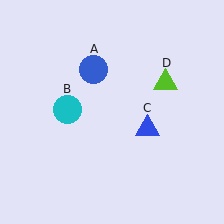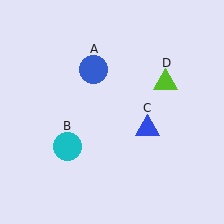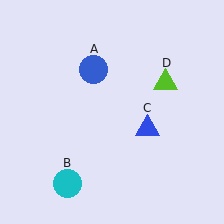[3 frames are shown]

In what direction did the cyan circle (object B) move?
The cyan circle (object B) moved down.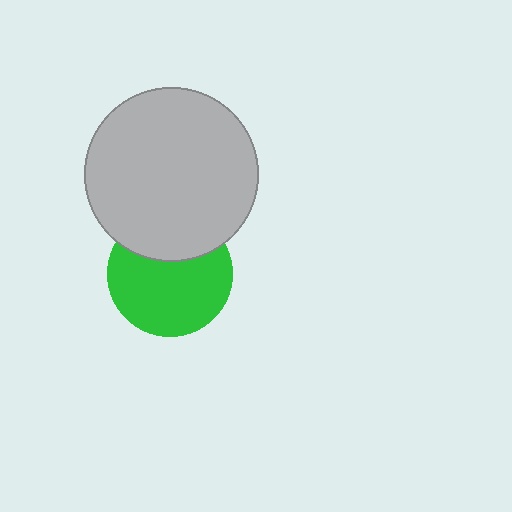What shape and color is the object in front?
The object in front is a light gray circle.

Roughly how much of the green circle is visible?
Most of it is visible (roughly 69%).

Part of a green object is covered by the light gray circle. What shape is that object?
It is a circle.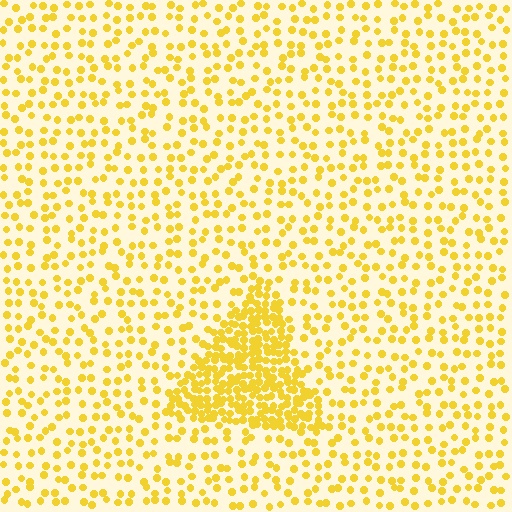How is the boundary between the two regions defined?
The boundary is defined by a change in element density (approximately 2.9x ratio). All elements are the same color, size, and shape.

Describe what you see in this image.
The image contains small yellow elements arranged at two different densities. A triangle-shaped region is visible where the elements are more densely packed than the surrounding area.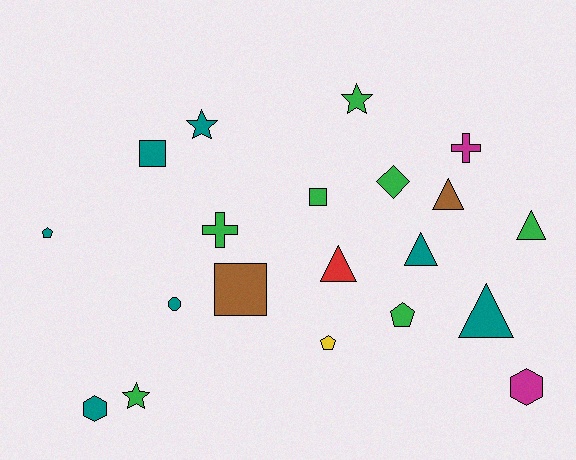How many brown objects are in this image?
There are 2 brown objects.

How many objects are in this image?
There are 20 objects.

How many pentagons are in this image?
There are 3 pentagons.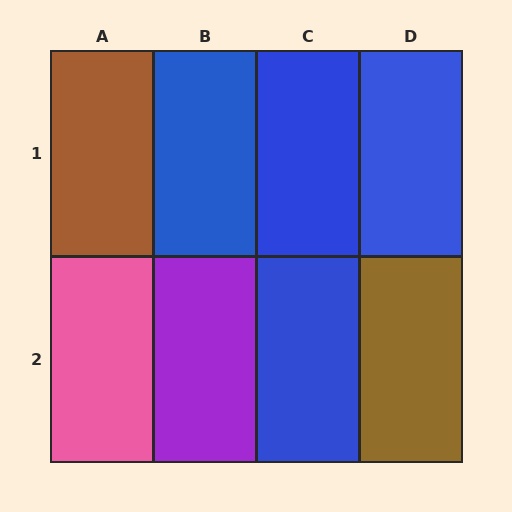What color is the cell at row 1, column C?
Blue.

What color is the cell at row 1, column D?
Blue.